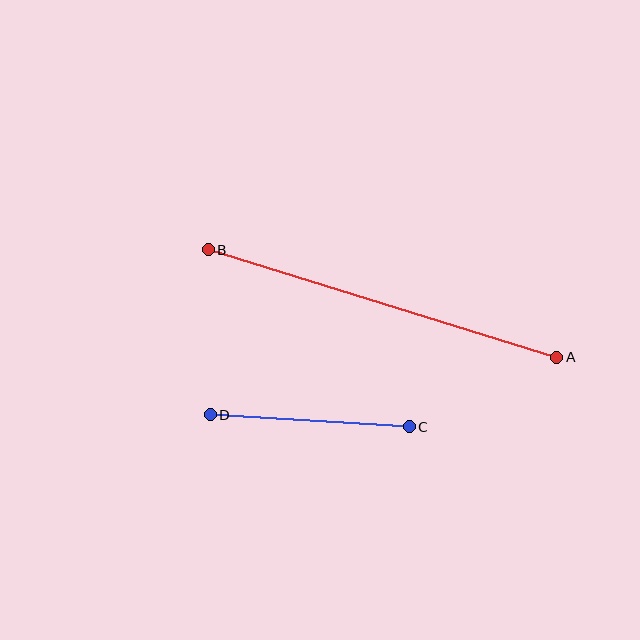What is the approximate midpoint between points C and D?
The midpoint is at approximately (310, 421) pixels.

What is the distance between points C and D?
The distance is approximately 199 pixels.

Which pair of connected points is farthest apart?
Points A and B are farthest apart.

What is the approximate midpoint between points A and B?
The midpoint is at approximately (383, 304) pixels.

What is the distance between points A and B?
The distance is approximately 365 pixels.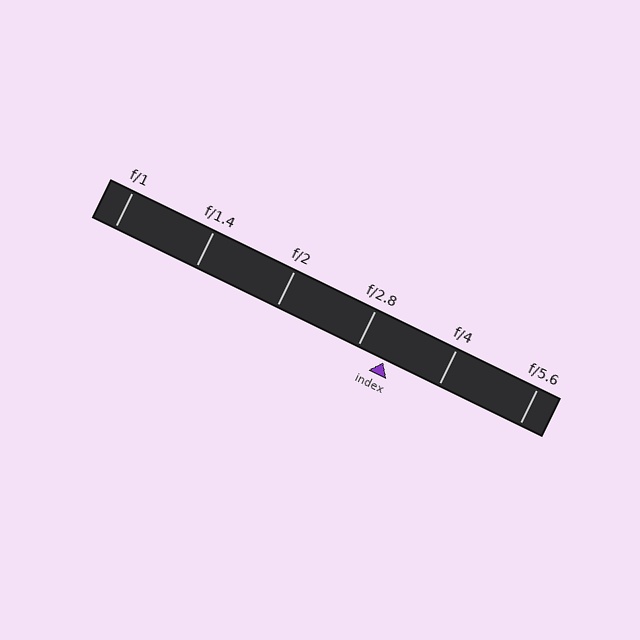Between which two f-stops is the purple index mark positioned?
The index mark is between f/2.8 and f/4.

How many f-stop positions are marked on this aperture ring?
There are 6 f-stop positions marked.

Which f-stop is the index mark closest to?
The index mark is closest to f/2.8.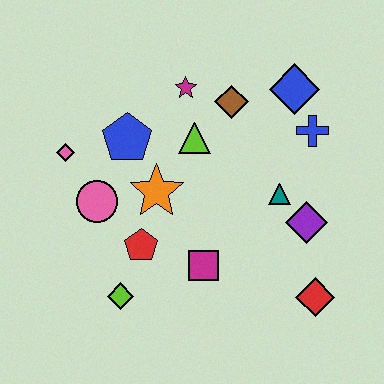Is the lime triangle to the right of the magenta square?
No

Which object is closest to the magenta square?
The red pentagon is closest to the magenta square.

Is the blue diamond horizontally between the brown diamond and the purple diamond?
Yes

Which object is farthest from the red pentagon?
The blue diamond is farthest from the red pentagon.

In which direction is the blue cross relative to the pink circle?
The blue cross is to the right of the pink circle.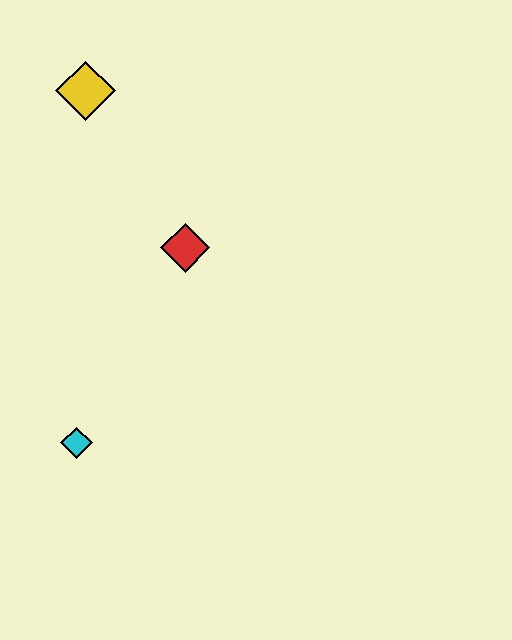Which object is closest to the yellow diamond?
The red diamond is closest to the yellow diamond.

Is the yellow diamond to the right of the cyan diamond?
Yes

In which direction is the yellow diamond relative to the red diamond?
The yellow diamond is above the red diamond.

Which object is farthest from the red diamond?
The cyan diamond is farthest from the red diamond.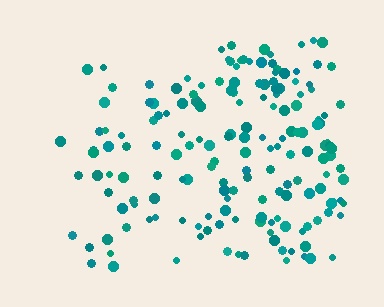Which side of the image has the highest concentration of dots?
The right.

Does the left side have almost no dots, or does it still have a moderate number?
Still a moderate number, just noticeably fewer than the right.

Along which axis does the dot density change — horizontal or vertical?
Horizontal.